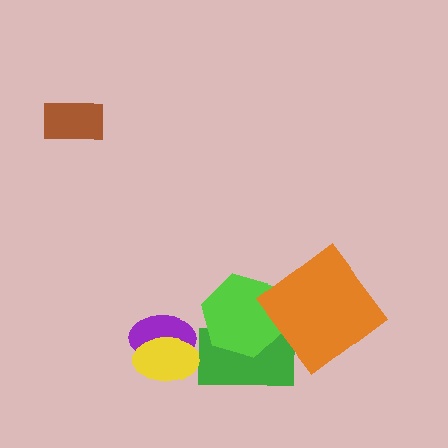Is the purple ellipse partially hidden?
Yes, it is partially covered by another shape.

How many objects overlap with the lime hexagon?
2 objects overlap with the lime hexagon.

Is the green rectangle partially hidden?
Yes, it is partially covered by another shape.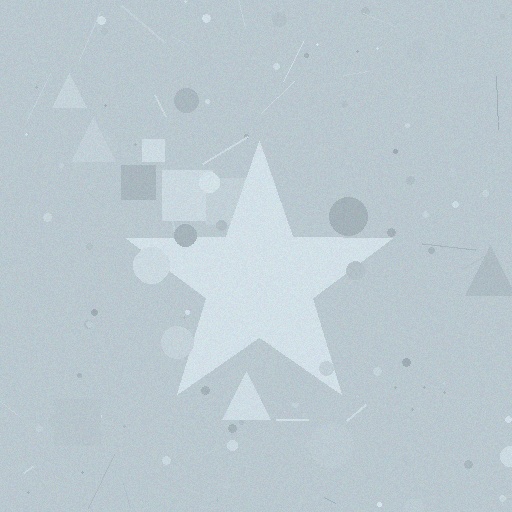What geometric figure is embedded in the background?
A star is embedded in the background.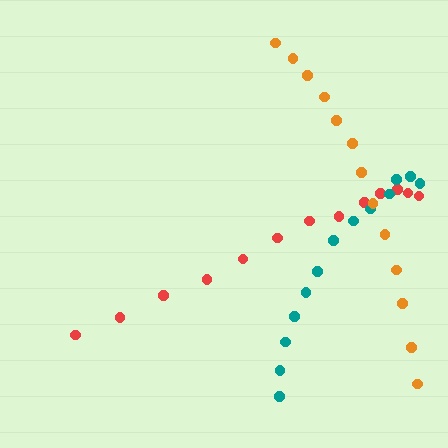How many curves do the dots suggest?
There are 3 distinct paths.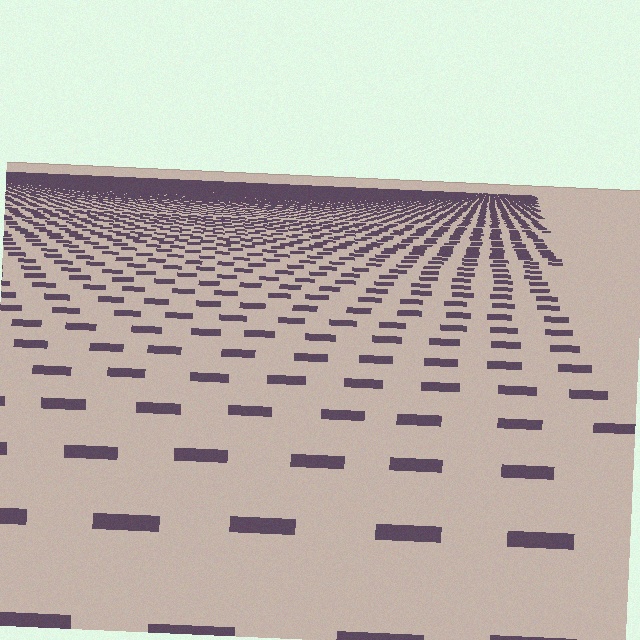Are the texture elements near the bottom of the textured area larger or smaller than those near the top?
Larger. Near the bottom, elements are closer to the viewer and appear at a bigger on-screen size.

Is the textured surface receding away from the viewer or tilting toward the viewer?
The surface is receding away from the viewer. Texture elements get smaller and denser toward the top.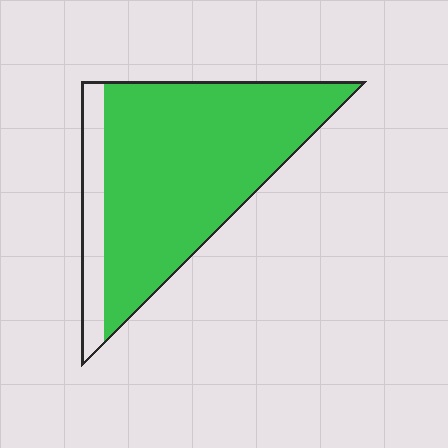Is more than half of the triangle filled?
Yes.